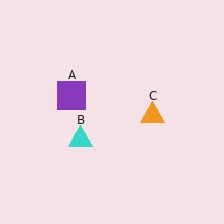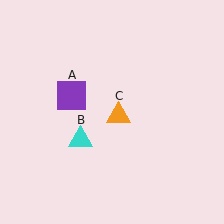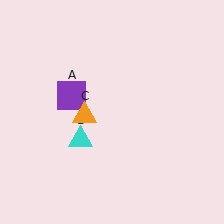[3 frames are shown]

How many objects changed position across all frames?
1 object changed position: orange triangle (object C).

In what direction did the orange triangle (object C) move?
The orange triangle (object C) moved left.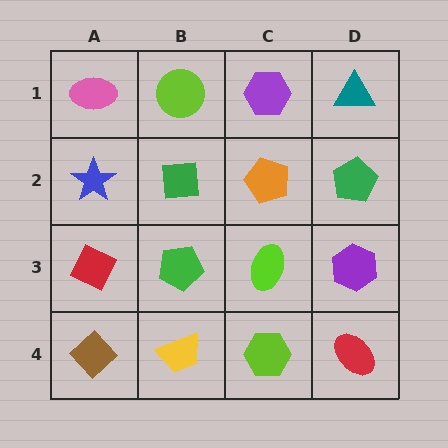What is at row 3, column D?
A purple hexagon.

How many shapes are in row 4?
4 shapes.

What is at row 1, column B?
A lime circle.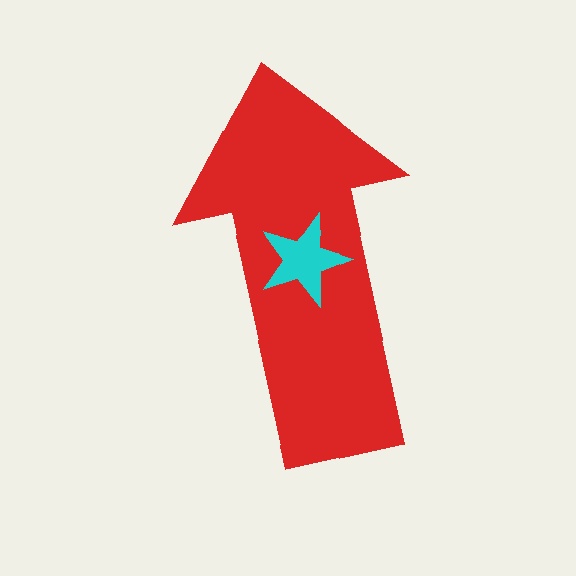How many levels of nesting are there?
2.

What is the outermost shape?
The red arrow.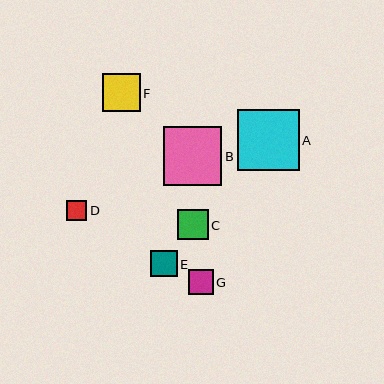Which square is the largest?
Square A is the largest with a size of approximately 61 pixels.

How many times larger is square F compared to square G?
Square F is approximately 1.5 times the size of square G.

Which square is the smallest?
Square D is the smallest with a size of approximately 20 pixels.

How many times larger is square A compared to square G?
Square A is approximately 2.5 times the size of square G.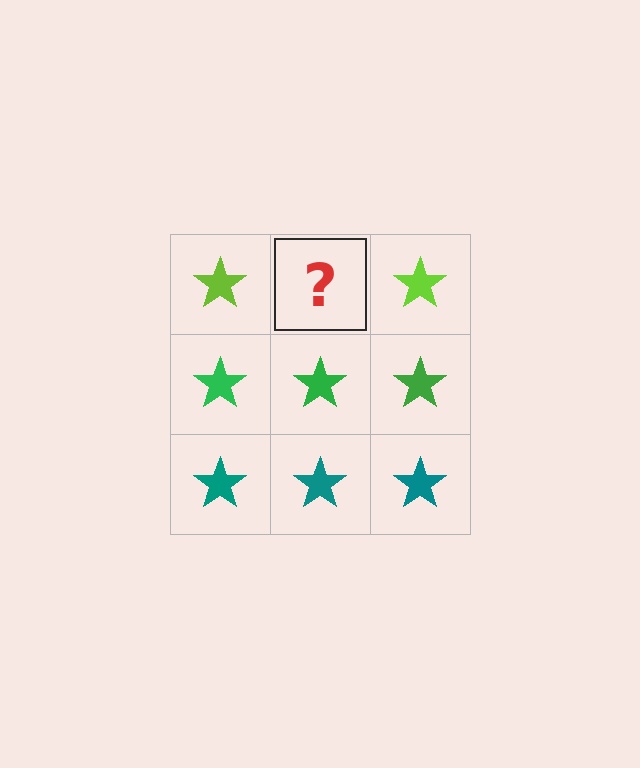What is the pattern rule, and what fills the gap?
The rule is that each row has a consistent color. The gap should be filled with a lime star.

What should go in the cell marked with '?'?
The missing cell should contain a lime star.